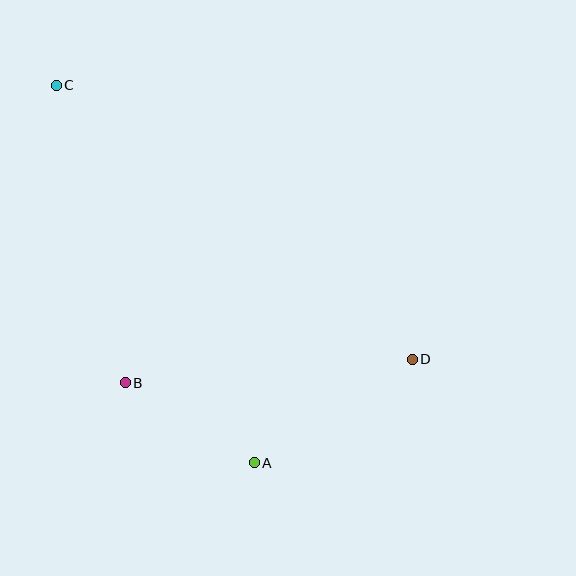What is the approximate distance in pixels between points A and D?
The distance between A and D is approximately 189 pixels.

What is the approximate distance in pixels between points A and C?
The distance between A and C is approximately 426 pixels.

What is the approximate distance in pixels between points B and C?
The distance between B and C is approximately 305 pixels.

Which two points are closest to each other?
Points A and B are closest to each other.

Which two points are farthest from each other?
Points C and D are farthest from each other.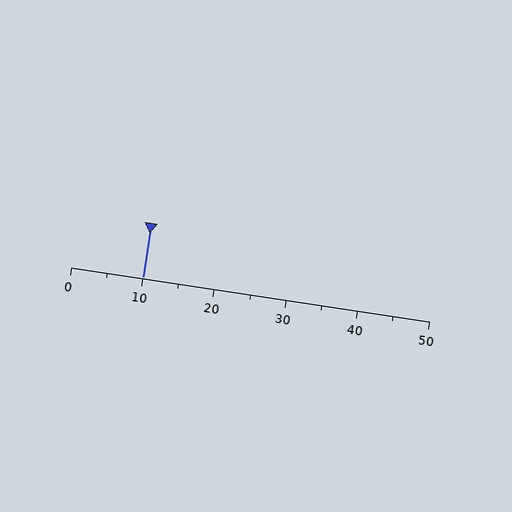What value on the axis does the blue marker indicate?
The marker indicates approximately 10.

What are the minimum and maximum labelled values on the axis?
The axis runs from 0 to 50.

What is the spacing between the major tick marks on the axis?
The major ticks are spaced 10 apart.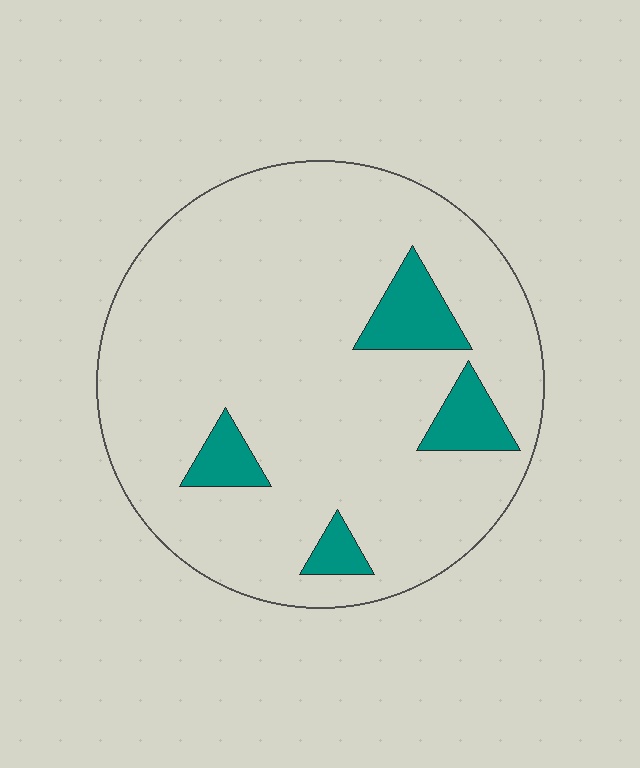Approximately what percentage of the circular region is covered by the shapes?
Approximately 10%.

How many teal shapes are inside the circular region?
4.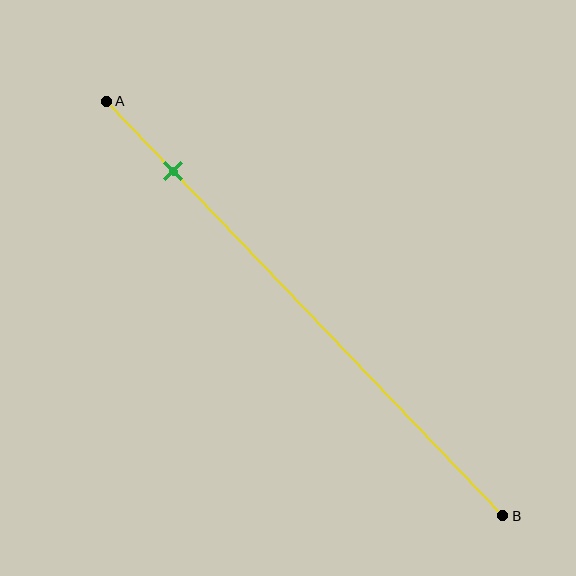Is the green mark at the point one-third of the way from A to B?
No, the mark is at about 15% from A, not at the 33% one-third point.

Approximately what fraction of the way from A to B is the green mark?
The green mark is approximately 15% of the way from A to B.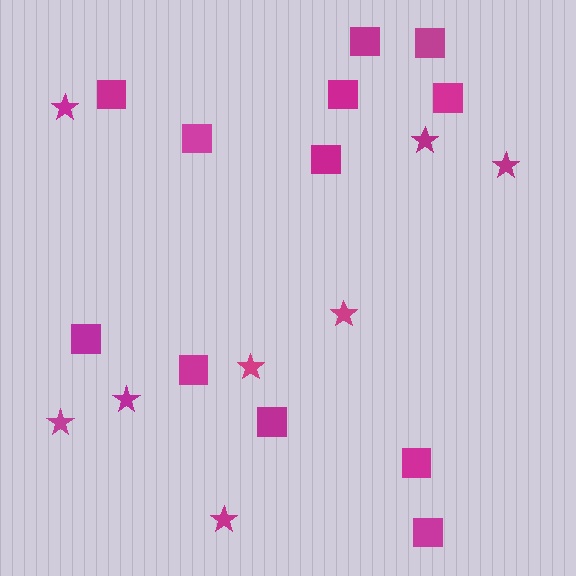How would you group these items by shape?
There are 2 groups: one group of squares (12) and one group of stars (8).